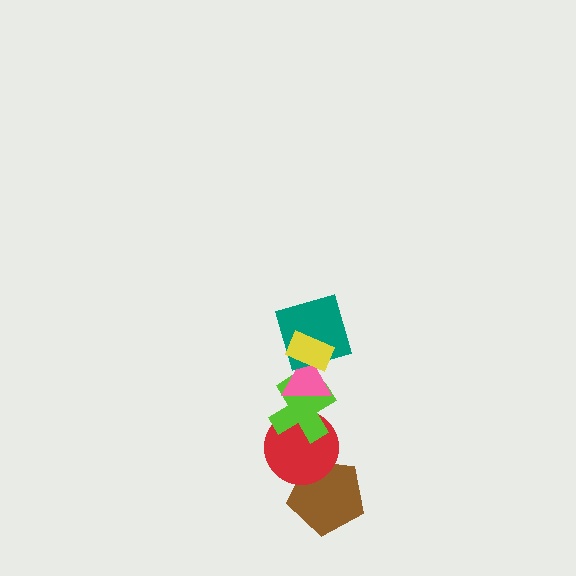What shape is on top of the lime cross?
The pink triangle is on top of the lime cross.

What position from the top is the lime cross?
The lime cross is 4th from the top.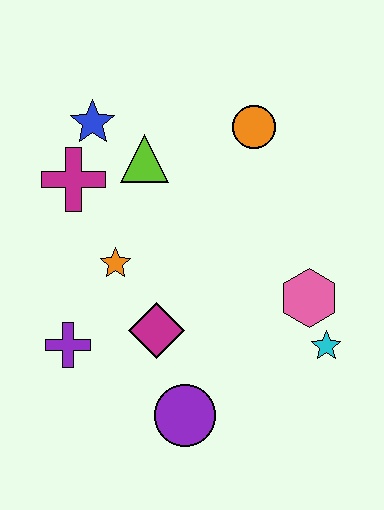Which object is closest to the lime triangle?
The blue star is closest to the lime triangle.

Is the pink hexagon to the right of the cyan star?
No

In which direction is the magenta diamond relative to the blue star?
The magenta diamond is below the blue star.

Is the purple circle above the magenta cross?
No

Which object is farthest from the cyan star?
The blue star is farthest from the cyan star.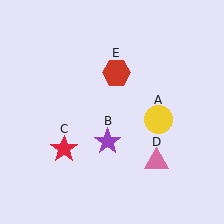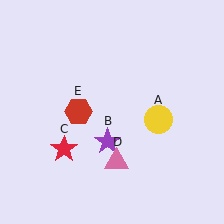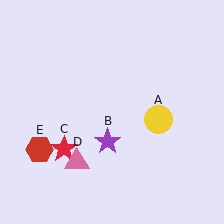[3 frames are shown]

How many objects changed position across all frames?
2 objects changed position: pink triangle (object D), red hexagon (object E).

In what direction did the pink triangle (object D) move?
The pink triangle (object D) moved left.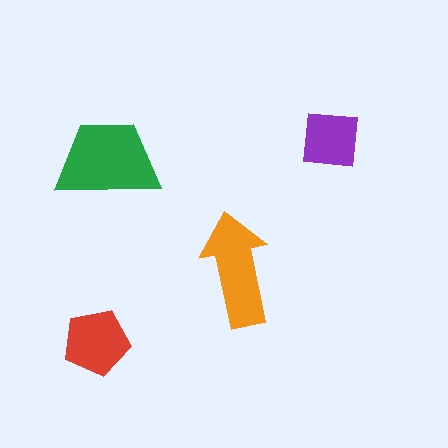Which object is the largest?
The green trapezoid.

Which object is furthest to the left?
The red pentagon is leftmost.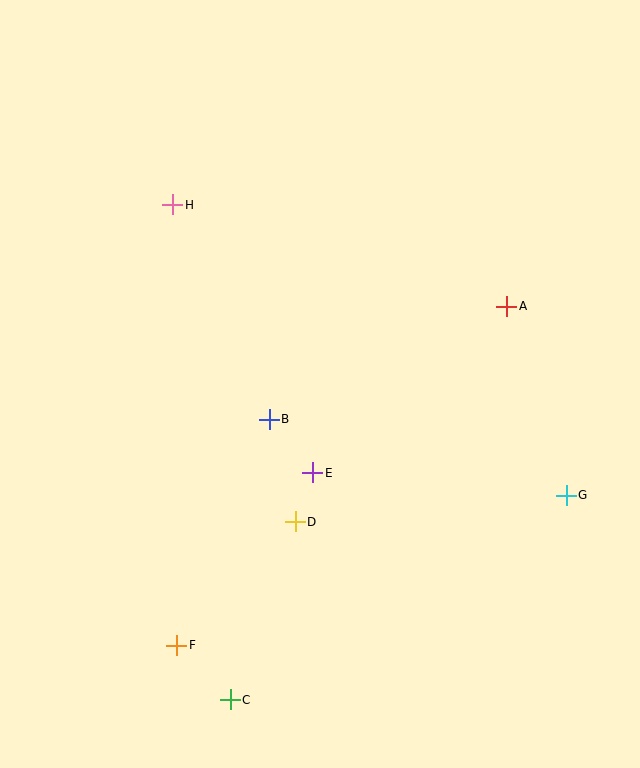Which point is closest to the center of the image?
Point B at (269, 419) is closest to the center.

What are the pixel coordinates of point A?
Point A is at (507, 306).